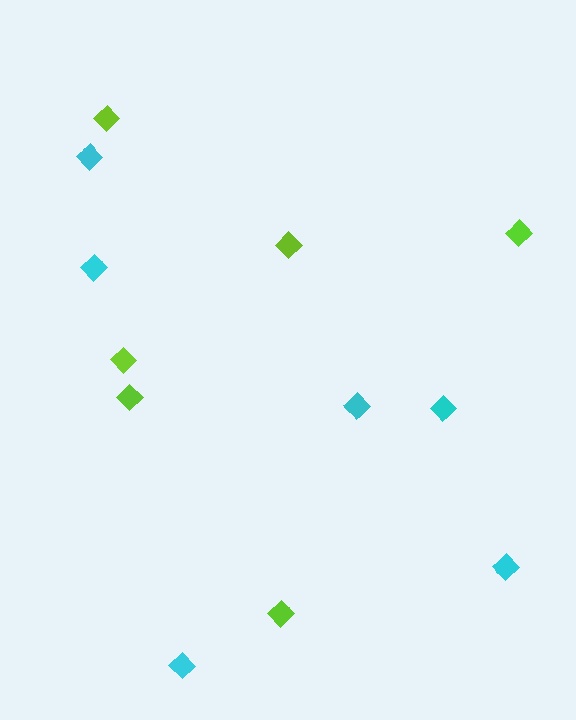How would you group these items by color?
There are 2 groups: one group of lime diamonds (6) and one group of cyan diamonds (6).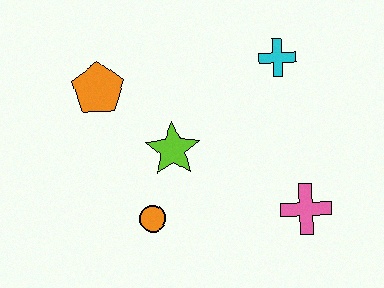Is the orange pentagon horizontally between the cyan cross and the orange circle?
No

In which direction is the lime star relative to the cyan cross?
The lime star is to the left of the cyan cross.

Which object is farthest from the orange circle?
The cyan cross is farthest from the orange circle.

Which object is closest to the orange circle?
The lime star is closest to the orange circle.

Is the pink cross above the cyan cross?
No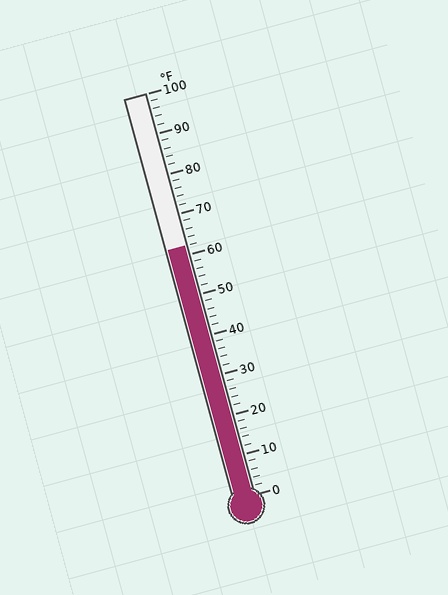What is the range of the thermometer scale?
The thermometer scale ranges from 0°F to 100°F.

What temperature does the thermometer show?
The thermometer shows approximately 62°F.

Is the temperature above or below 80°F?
The temperature is below 80°F.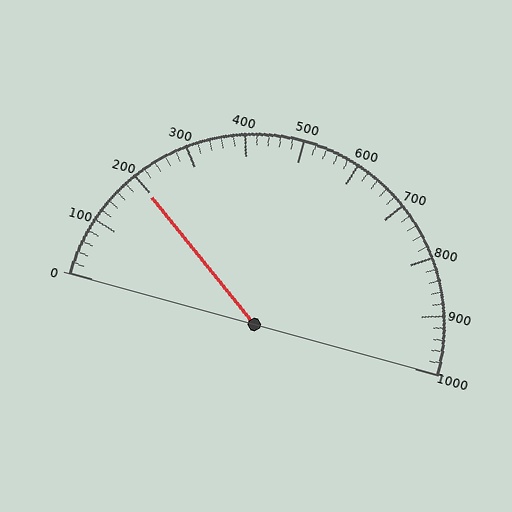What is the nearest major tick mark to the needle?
The nearest major tick mark is 200.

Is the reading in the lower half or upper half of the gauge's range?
The reading is in the lower half of the range (0 to 1000).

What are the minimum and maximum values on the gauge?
The gauge ranges from 0 to 1000.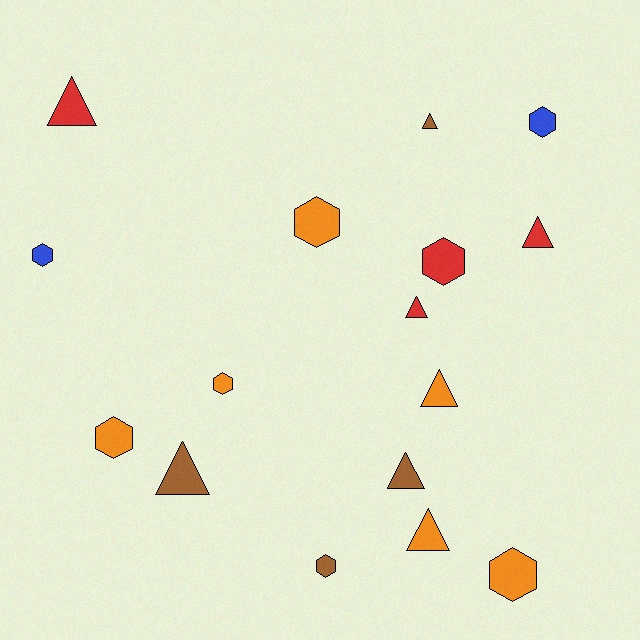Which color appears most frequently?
Orange, with 6 objects.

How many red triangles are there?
There are 3 red triangles.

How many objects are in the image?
There are 16 objects.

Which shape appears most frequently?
Triangle, with 8 objects.